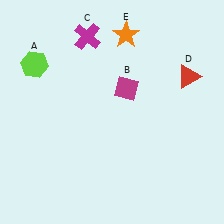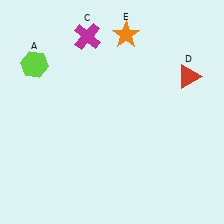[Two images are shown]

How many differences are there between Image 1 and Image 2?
There is 1 difference between the two images.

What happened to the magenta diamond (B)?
The magenta diamond (B) was removed in Image 2. It was in the top-right area of Image 1.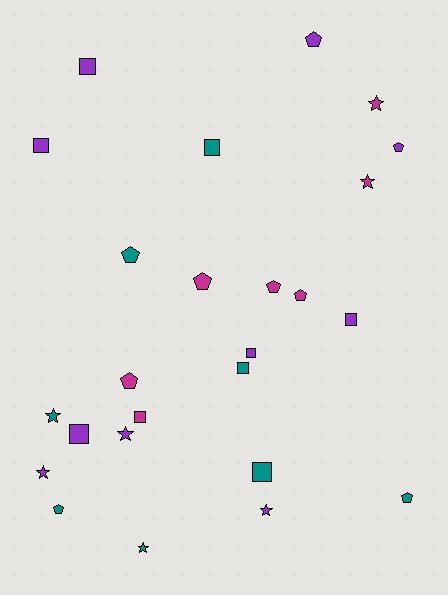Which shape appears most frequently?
Pentagon, with 9 objects.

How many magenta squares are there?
There is 1 magenta square.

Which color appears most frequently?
Purple, with 10 objects.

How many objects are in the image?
There are 25 objects.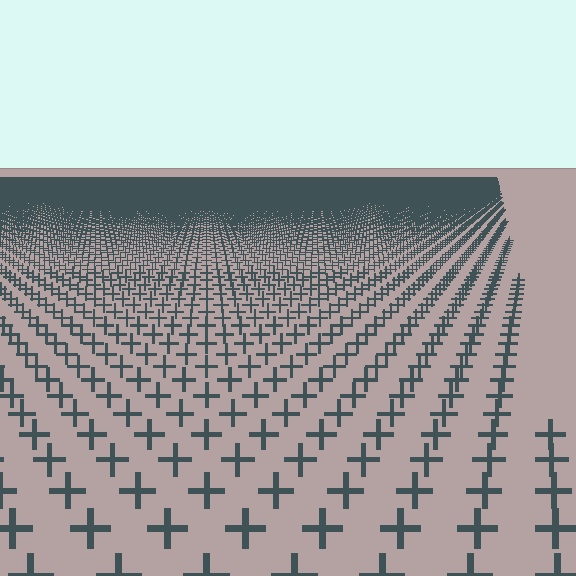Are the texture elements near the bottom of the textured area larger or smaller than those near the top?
Larger. Near the bottom, elements are closer to the viewer and appear at a bigger on-screen size.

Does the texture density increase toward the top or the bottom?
Density increases toward the top.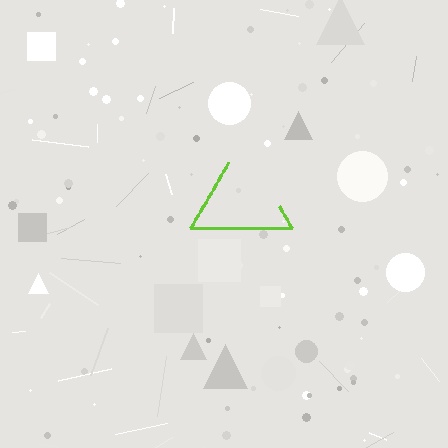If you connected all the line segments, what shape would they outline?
They would outline a triangle.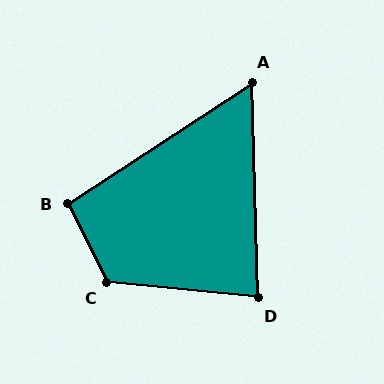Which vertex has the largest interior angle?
C, at approximately 122 degrees.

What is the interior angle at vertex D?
Approximately 83 degrees (acute).